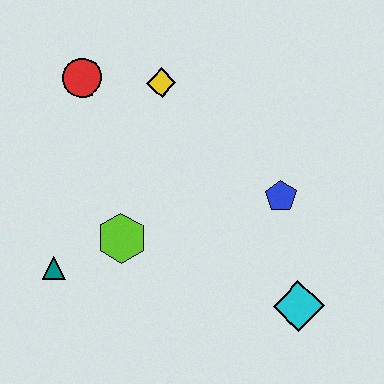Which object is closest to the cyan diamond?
The blue pentagon is closest to the cyan diamond.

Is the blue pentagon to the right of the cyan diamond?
No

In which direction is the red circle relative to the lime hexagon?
The red circle is above the lime hexagon.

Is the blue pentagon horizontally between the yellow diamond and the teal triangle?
No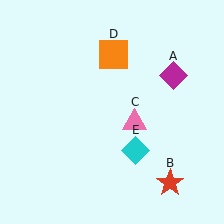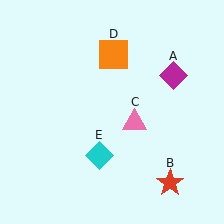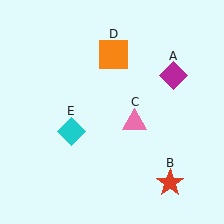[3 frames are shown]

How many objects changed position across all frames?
1 object changed position: cyan diamond (object E).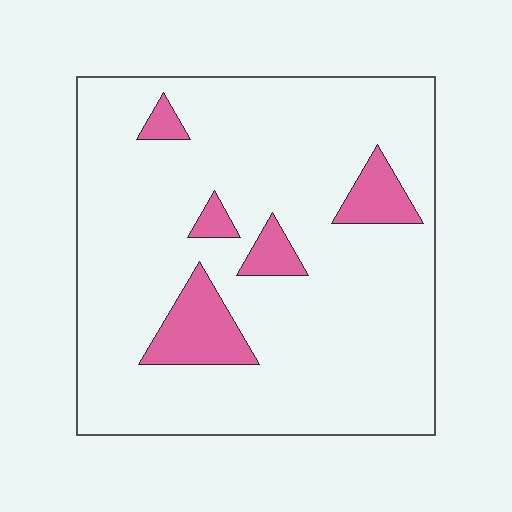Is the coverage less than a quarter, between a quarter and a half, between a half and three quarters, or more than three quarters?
Less than a quarter.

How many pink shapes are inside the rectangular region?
5.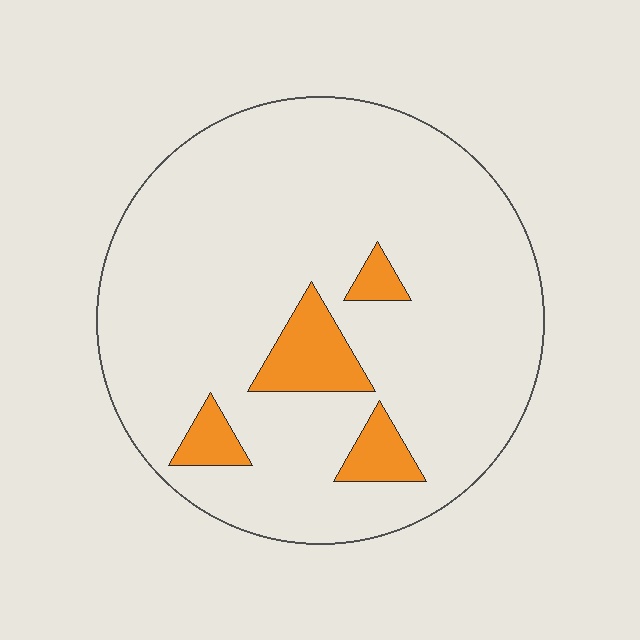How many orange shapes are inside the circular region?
4.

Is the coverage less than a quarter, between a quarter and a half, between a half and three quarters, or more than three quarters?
Less than a quarter.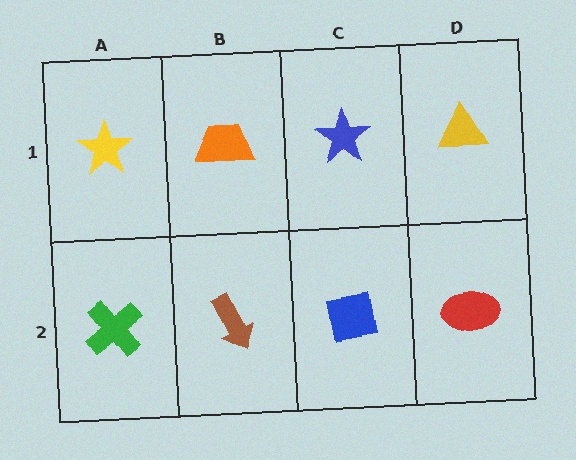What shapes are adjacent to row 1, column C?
A blue square (row 2, column C), an orange trapezoid (row 1, column B), a yellow triangle (row 1, column D).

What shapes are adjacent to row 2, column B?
An orange trapezoid (row 1, column B), a green cross (row 2, column A), a blue square (row 2, column C).